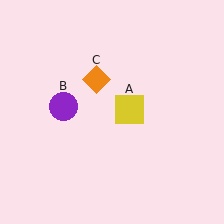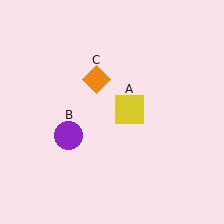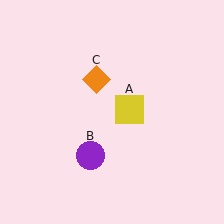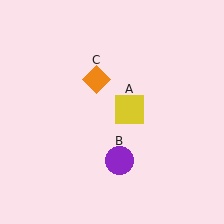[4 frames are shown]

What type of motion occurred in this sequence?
The purple circle (object B) rotated counterclockwise around the center of the scene.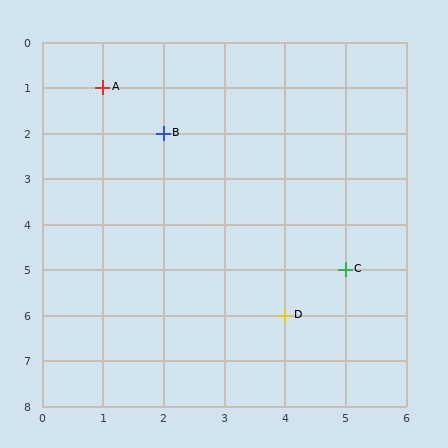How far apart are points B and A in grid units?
Points B and A are 1 column and 1 row apart (about 1.4 grid units diagonally).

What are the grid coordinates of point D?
Point D is at grid coordinates (4, 6).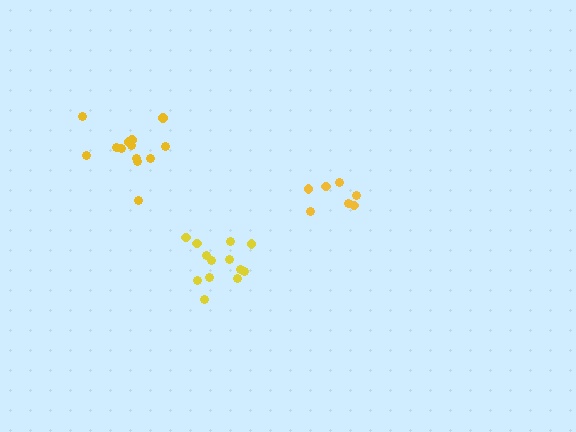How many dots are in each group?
Group 1: 13 dots, Group 2: 7 dots, Group 3: 13 dots (33 total).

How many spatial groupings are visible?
There are 3 spatial groupings.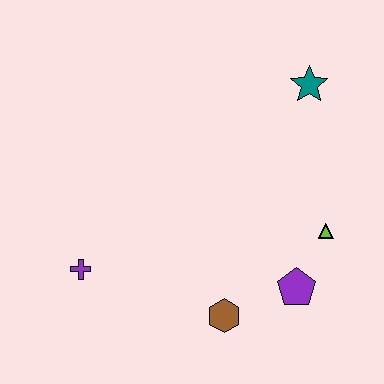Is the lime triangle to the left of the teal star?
No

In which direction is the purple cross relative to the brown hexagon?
The purple cross is to the left of the brown hexagon.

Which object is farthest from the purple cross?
The teal star is farthest from the purple cross.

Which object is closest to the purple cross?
The brown hexagon is closest to the purple cross.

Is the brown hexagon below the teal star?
Yes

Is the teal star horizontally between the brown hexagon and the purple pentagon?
No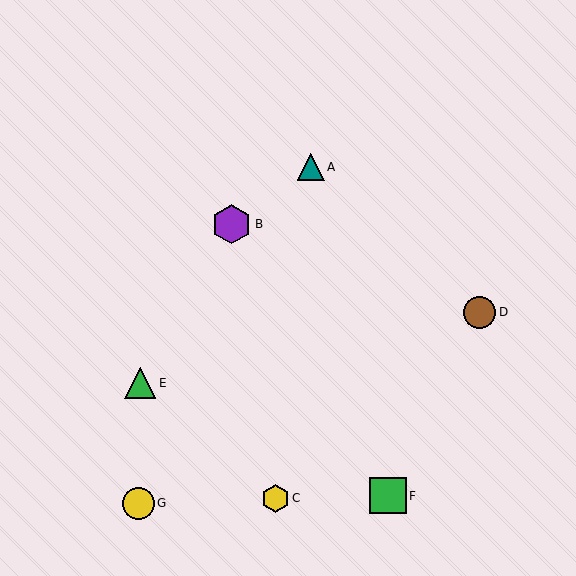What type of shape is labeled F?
Shape F is a green square.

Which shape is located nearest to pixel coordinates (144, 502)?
The yellow circle (labeled G) at (139, 503) is nearest to that location.